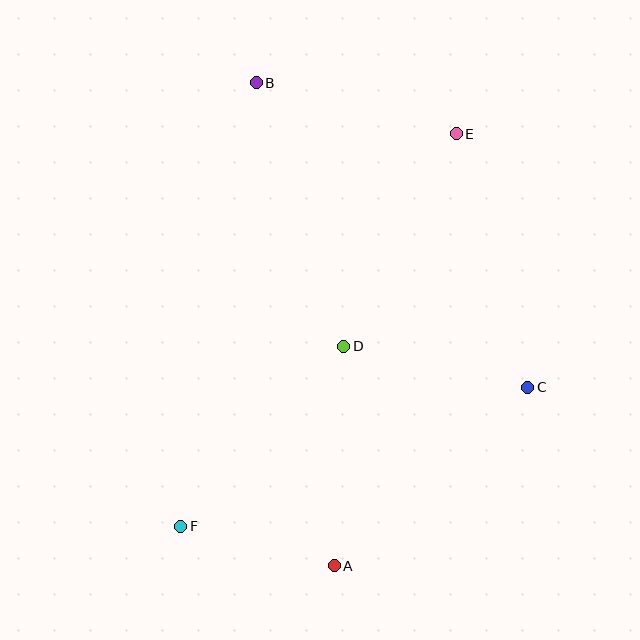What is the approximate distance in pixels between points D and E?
The distance between D and E is approximately 240 pixels.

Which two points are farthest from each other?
Points A and B are farthest from each other.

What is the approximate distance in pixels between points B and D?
The distance between B and D is approximately 278 pixels.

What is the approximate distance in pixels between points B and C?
The distance between B and C is approximately 408 pixels.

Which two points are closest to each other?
Points A and F are closest to each other.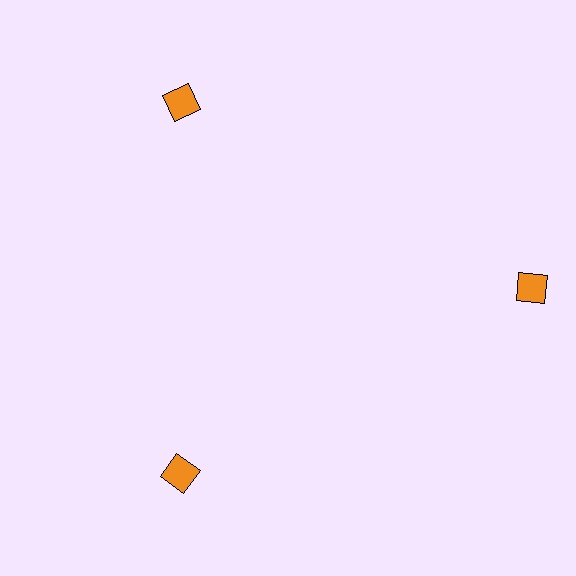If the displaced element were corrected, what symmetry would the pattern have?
It would have 3-fold rotational symmetry — the pattern would map onto itself every 120 degrees.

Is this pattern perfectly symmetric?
No. The 3 orange squares are arranged in a ring, but one element near the 3 o'clock position is pushed outward from the center, breaking the 3-fold rotational symmetry.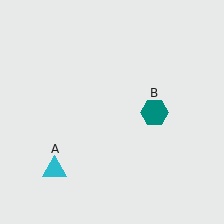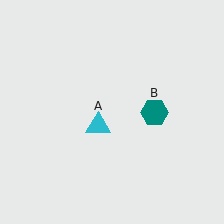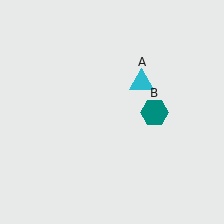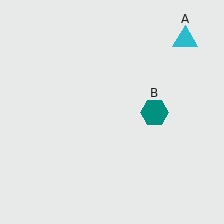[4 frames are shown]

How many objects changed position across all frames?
1 object changed position: cyan triangle (object A).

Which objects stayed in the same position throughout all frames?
Teal hexagon (object B) remained stationary.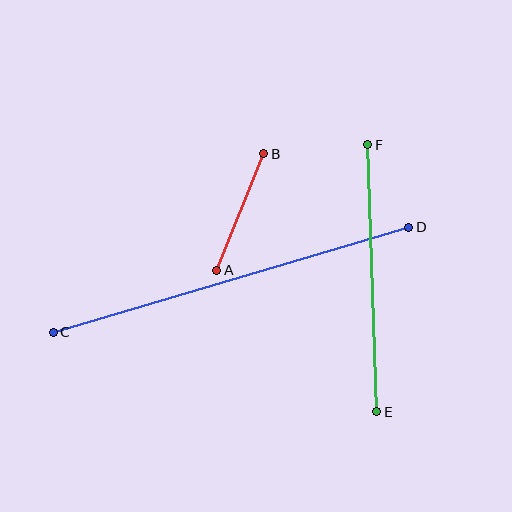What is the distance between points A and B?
The distance is approximately 126 pixels.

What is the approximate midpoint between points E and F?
The midpoint is at approximately (372, 278) pixels.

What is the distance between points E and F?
The distance is approximately 267 pixels.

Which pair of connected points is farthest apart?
Points C and D are farthest apart.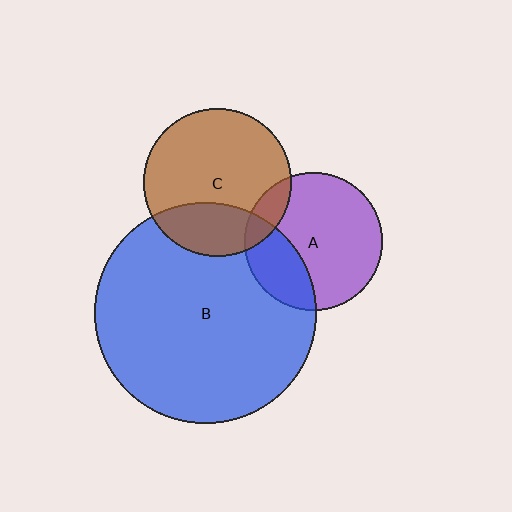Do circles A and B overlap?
Yes.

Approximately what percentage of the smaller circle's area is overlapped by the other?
Approximately 30%.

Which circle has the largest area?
Circle B (blue).